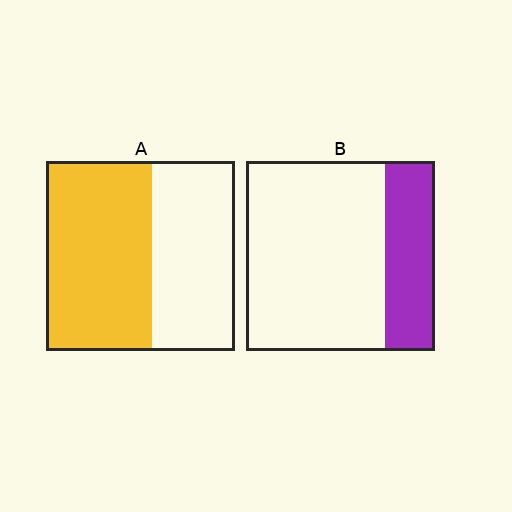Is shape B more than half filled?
No.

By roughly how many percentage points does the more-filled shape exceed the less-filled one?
By roughly 30 percentage points (A over B).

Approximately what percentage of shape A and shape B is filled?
A is approximately 55% and B is approximately 25%.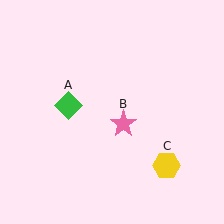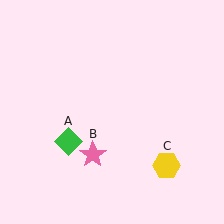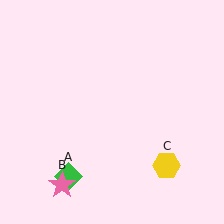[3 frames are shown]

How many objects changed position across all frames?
2 objects changed position: green diamond (object A), pink star (object B).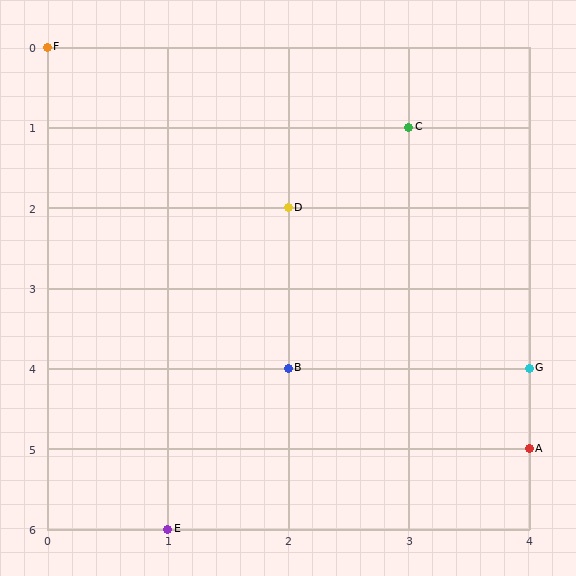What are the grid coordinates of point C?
Point C is at grid coordinates (3, 1).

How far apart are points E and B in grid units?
Points E and B are 1 column and 2 rows apart (about 2.2 grid units diagonally).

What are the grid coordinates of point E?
Point E is at grid coordinates (1, 6).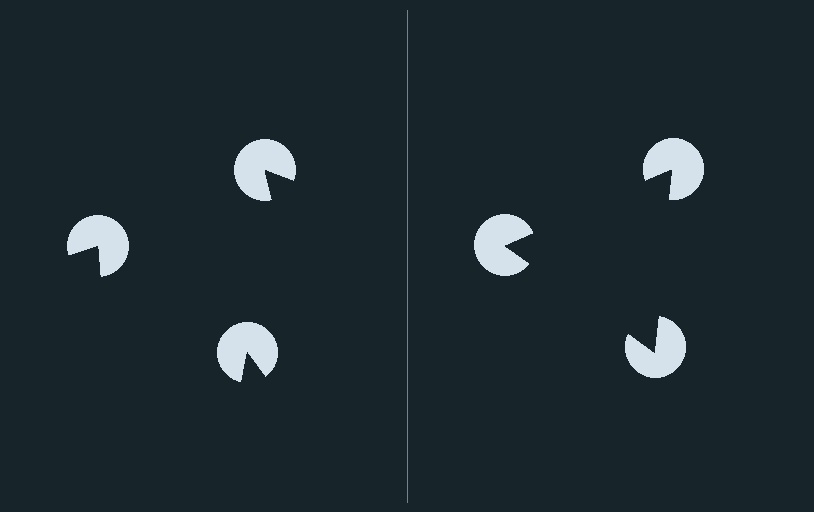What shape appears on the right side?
An illusory triangle.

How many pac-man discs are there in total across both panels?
6 — 3 on each side.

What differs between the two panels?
The pac-man discs are positioned identically on both sides; only the wedge orientations differ. On the right they align to a triangle; on the left they are misaligned.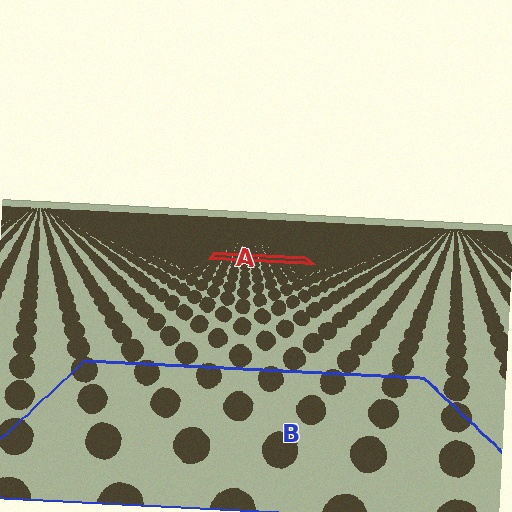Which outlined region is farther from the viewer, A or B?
Region A is farther from the viewer — the texture elements inside it appear smaller and more densely packed.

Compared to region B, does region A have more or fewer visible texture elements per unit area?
Region A has more texture elements per unit area — they are packed more densely because it is farther away.